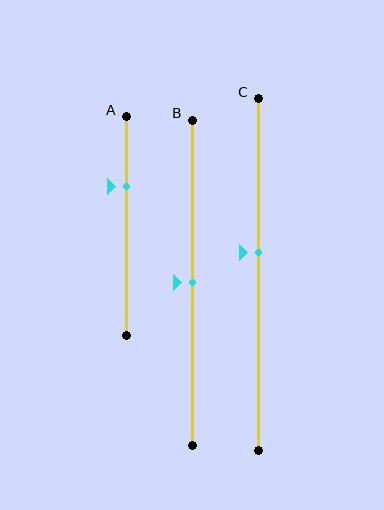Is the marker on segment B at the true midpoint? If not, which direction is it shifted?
Yes, the marker on segment B is at the true midpoint.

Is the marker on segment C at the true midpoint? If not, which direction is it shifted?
No, the marker on segment C is shifted upward by about 6% of the segment length.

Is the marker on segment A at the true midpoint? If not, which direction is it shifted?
No, the marker on segment A is shifted upward by about 18% of the segment length.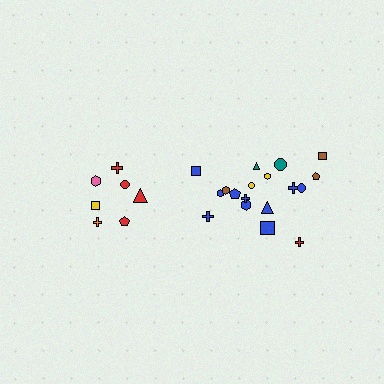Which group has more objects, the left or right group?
The right group.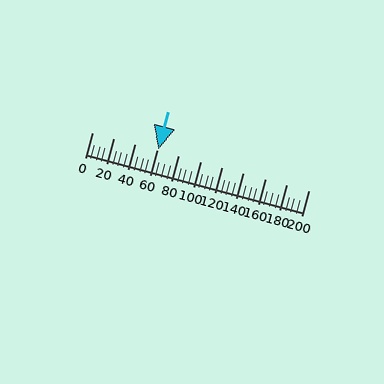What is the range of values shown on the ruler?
The ruler shows values from 0 to 200.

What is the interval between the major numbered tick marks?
The major tick marks are spaced 20 units apart.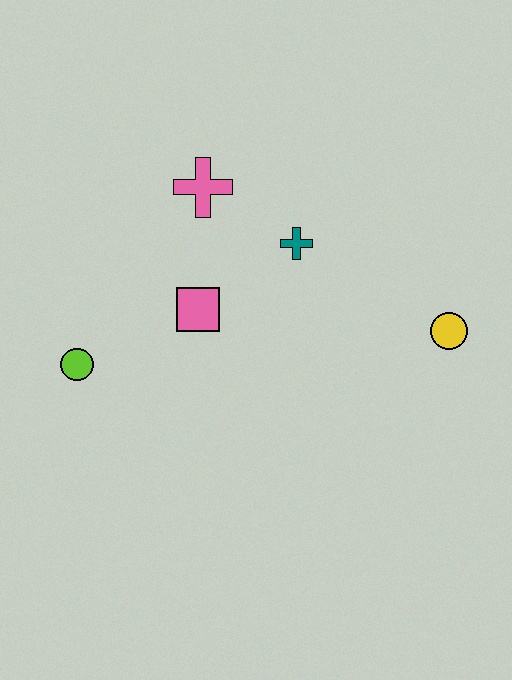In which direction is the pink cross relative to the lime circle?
The pink cross is above the lime circle.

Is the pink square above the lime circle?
Yes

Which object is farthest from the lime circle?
The yellow circle is farthest from the lime circle.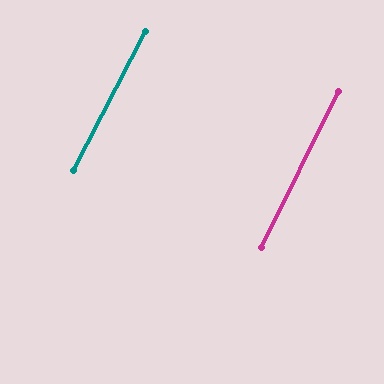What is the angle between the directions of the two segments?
Approximately 1 degree.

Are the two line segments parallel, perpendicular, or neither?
Parallel — their directions differ by only 1.3°.